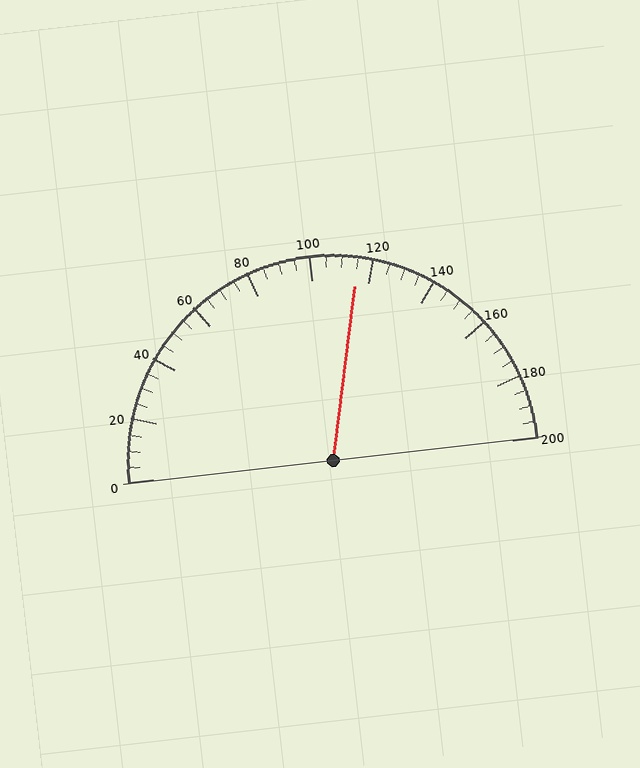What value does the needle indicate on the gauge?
The needle indicates approximately 115.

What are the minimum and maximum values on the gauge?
The gauge ranges from 0 to 200.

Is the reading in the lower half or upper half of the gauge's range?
The reading is in the upper half of the range (0 to 200).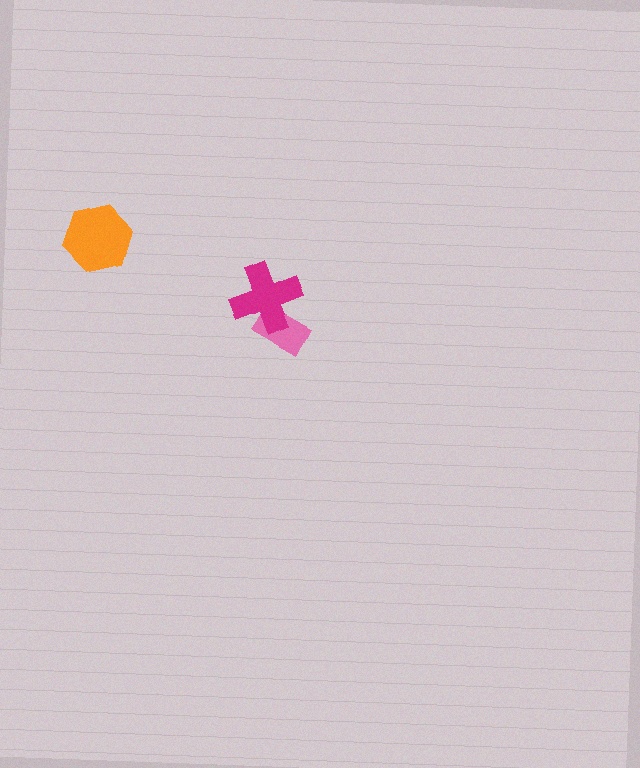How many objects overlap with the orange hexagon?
0 objects overlap with the orange hexagon.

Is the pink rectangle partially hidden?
Yes, it is partially covered by another shape.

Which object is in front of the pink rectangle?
The magenta cross is in front of the pink rectangle.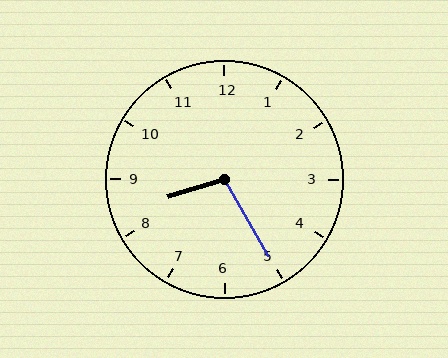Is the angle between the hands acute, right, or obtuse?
It is obtuse.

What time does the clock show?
8:25.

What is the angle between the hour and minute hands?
Approximately 102 degrees.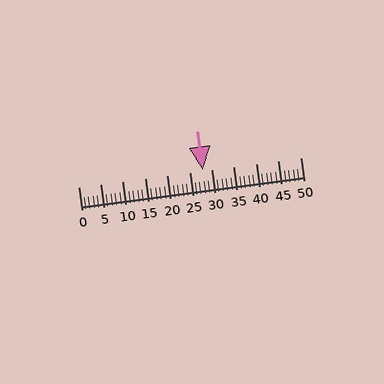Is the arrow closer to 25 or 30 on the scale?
The arrow is closer to 30.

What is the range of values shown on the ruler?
The ruler shows values from 0 to 50.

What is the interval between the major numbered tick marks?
The major tick marks are spaced 5 units apart.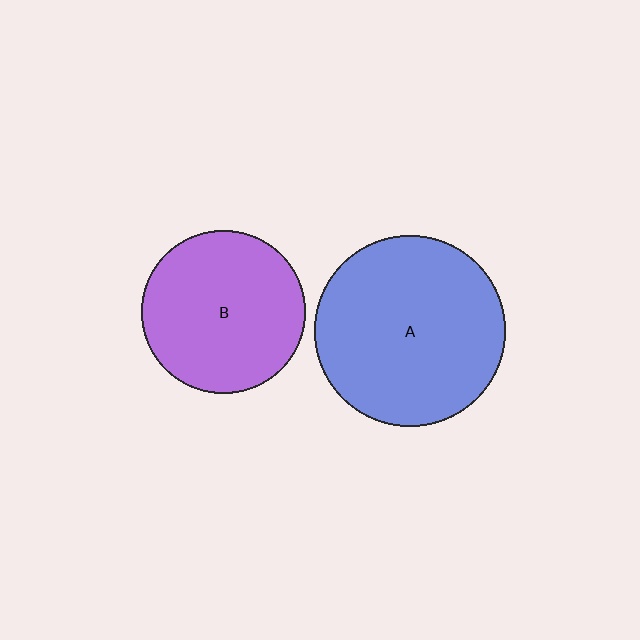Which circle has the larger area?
Circle A (blue).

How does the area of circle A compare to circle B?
Approximately 1.4 times.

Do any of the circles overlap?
No, none of the circles overlap.